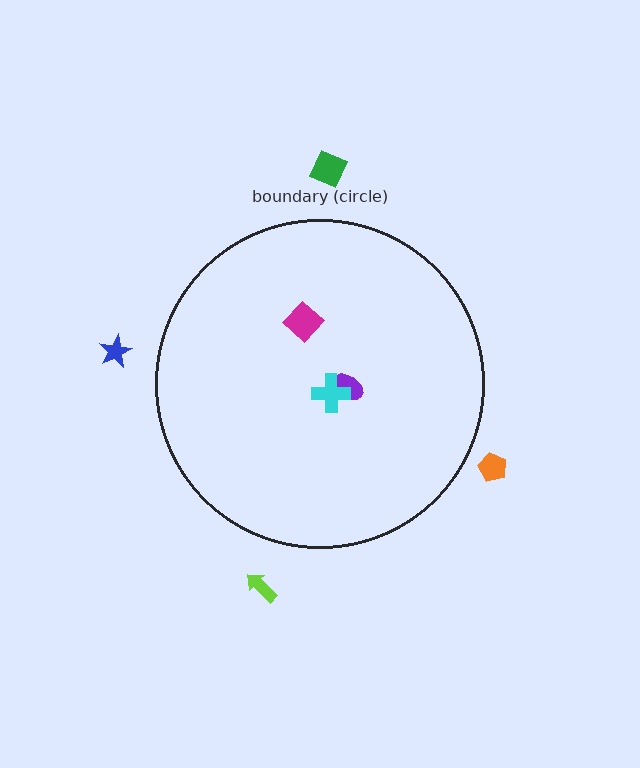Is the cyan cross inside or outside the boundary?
Inside.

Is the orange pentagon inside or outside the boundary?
Outside.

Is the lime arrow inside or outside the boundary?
Outside.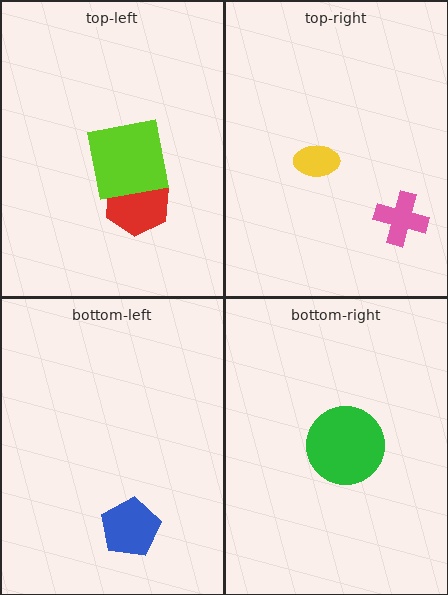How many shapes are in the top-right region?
2.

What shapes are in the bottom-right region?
The green circle.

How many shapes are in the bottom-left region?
1.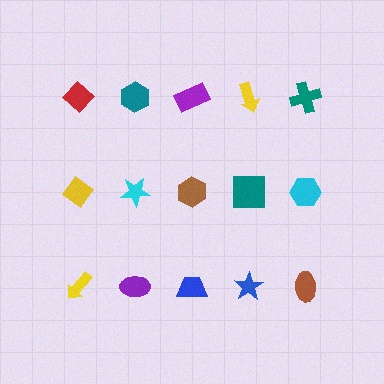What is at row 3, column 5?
A brown ellipse.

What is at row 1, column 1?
A red diamond.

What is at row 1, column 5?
A teal cross.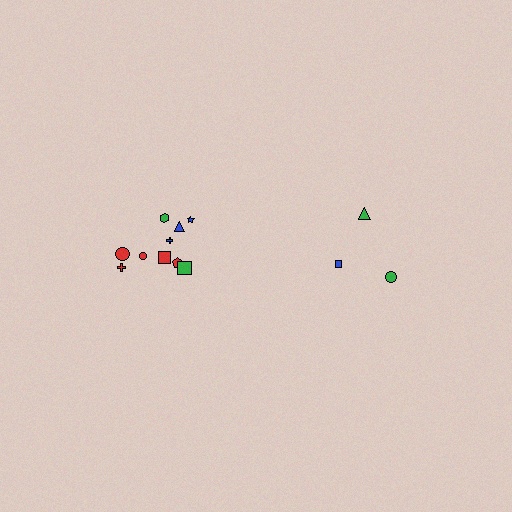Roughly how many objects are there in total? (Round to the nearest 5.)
Roughly 15 objects in total.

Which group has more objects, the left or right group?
The left group.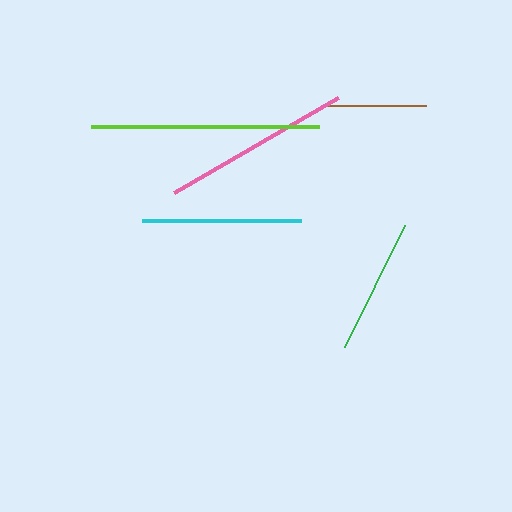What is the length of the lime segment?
The lime segment is approximately 228 pixels long.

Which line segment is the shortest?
The brown line is the shortest at approximately 101 pixels.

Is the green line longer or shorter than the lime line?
The lime line is longer than the green line.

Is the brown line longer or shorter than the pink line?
The pink line is longer than the brown line.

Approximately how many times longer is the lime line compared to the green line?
The lime line is approximately 1.7 times the length of the green line.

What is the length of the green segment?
The green segment is approximately 136 pixels long.